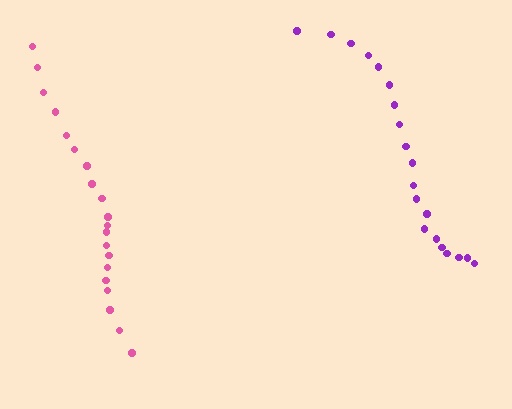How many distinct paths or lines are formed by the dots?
There are 2 distinct paths.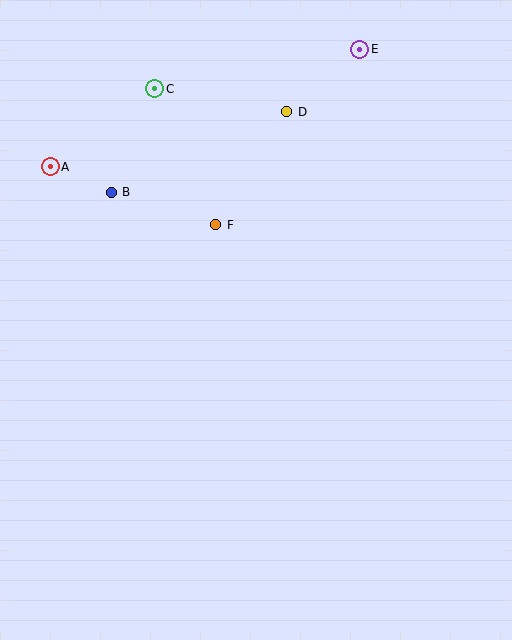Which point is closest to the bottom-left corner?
Point B is closest to the bottom-left corner.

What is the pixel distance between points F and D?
The distance between F and D is 134 pixels.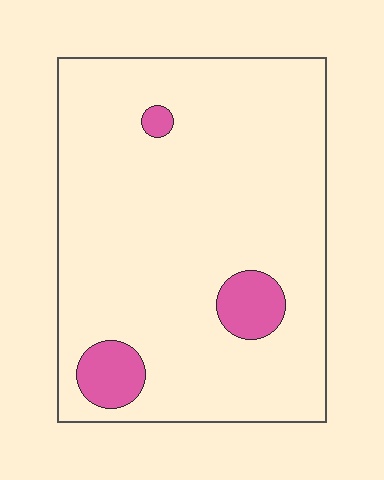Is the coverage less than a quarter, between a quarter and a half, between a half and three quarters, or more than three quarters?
Less than a quarter.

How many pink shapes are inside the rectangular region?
3.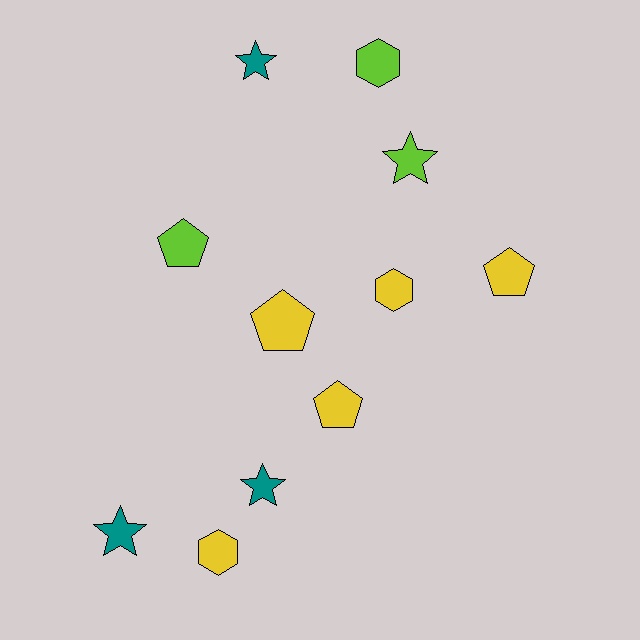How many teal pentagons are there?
There are no teal pentagons.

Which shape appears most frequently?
Star, with 4 objects.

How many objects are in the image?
There are 11 objects.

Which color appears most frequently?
Yellow, with 5 objects.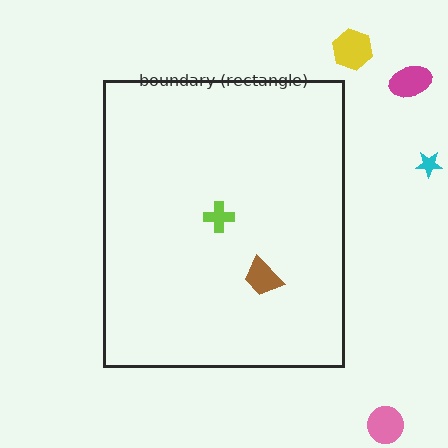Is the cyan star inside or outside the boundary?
Outside.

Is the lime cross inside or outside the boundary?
Inside.